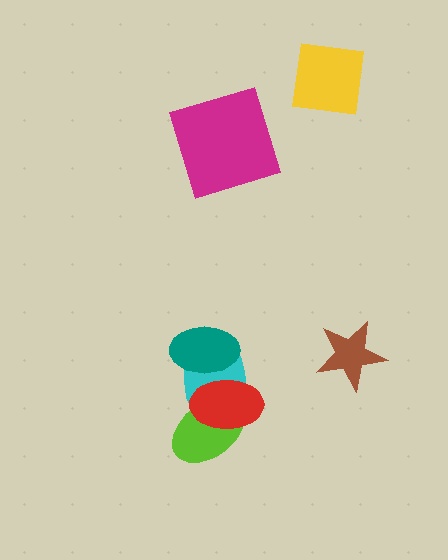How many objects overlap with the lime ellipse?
2 objects overlap with the lime ellipse.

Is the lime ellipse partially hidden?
Yes, it is partially covered by another shape.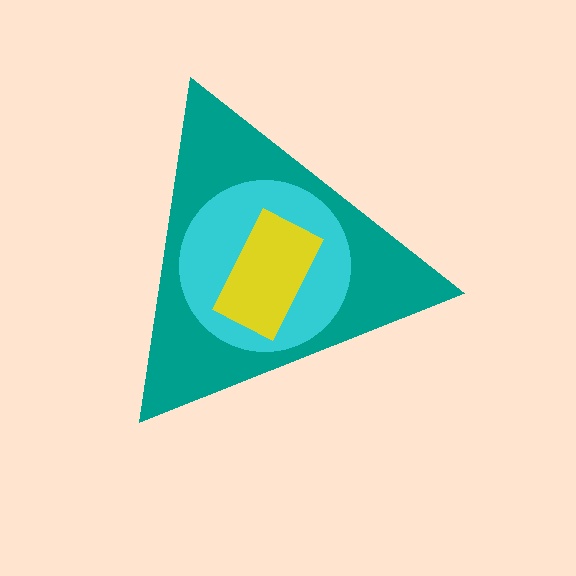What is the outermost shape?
The teal triangle.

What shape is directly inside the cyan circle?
The yellow rectangle.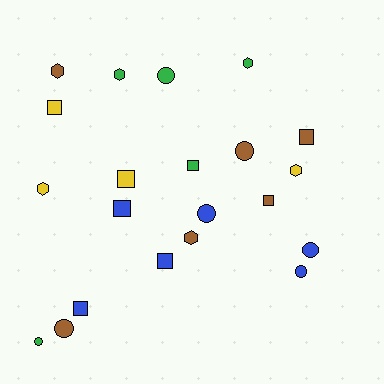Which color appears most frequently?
Blue, with 6 objects.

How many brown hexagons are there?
There are 2 brown hexagons.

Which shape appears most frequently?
Square, with 8 objects.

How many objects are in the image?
There are 21 objects.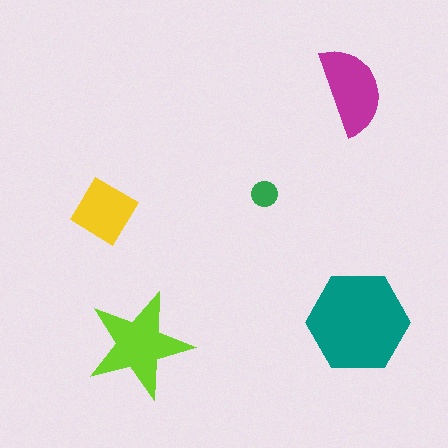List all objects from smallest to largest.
The green circle, the yellow diamond, the magenta semicircle, the lime star, the teal hexagon.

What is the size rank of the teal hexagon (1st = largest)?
1st.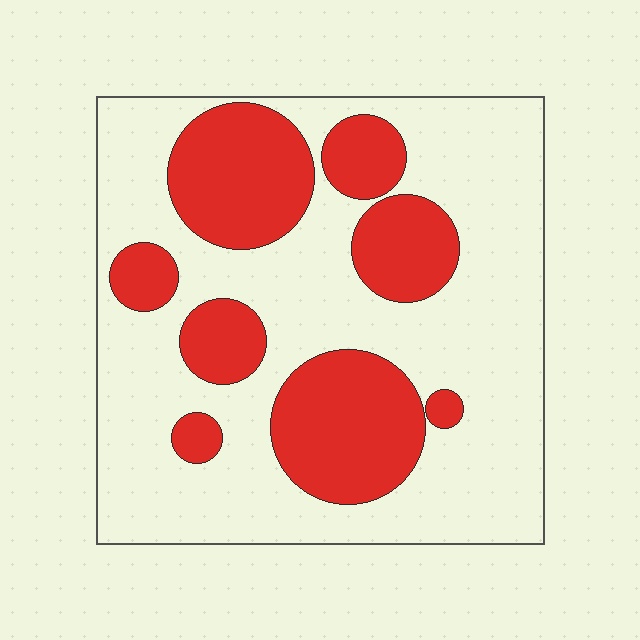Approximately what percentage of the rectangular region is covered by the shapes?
Approximately 30%.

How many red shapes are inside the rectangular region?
8.